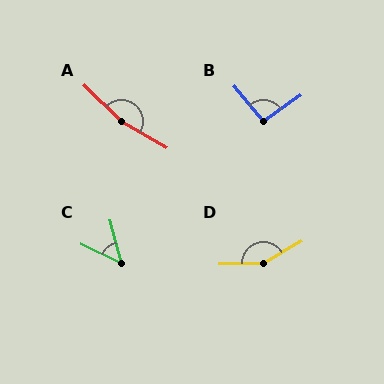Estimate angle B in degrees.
Approximately 95 degrees.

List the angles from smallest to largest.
C (50°), B (95°), D (150°), A (165°).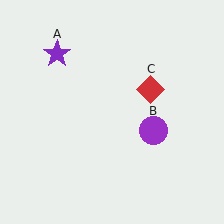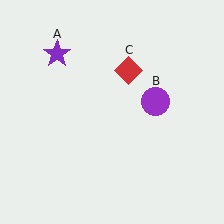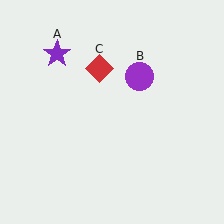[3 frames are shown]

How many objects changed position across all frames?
2 objects changed position: purple circle (object B), red diamond (object C).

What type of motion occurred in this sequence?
The purple circle (object B), red diamond (object C) rotated counterclockwise around the center of the scene.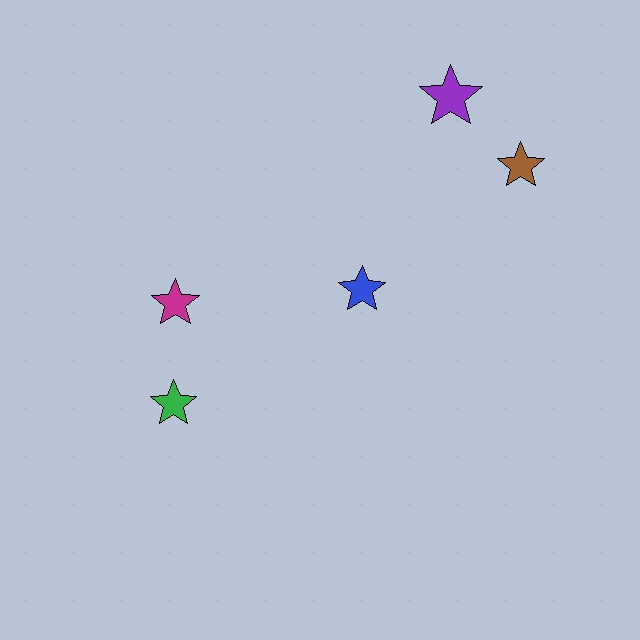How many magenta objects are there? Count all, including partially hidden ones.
There is 1 magenta object.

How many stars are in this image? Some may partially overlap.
There are 5 stars.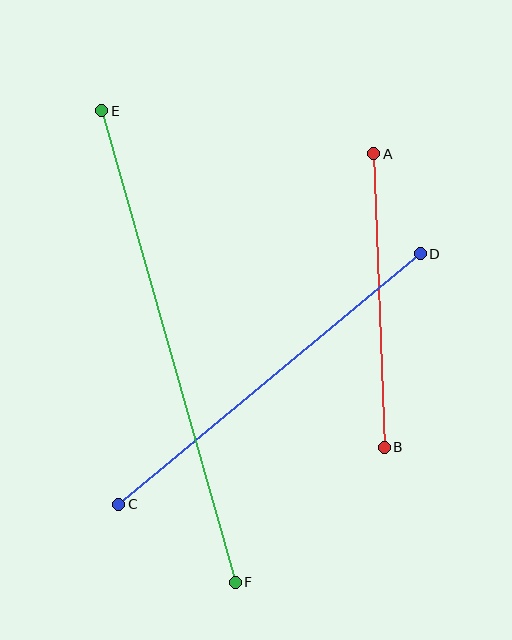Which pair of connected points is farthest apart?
Points E and F are farthest apart.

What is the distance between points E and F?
The distance is approximately 490 pixels.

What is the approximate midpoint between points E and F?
The midpoint is at approximately (168, 346) pixels.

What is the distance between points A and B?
The distance is approximately 294 pixels.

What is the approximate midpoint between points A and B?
The midpoint is at approximately (379, 300) pixels.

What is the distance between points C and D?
The distance is approximately 392 pixels.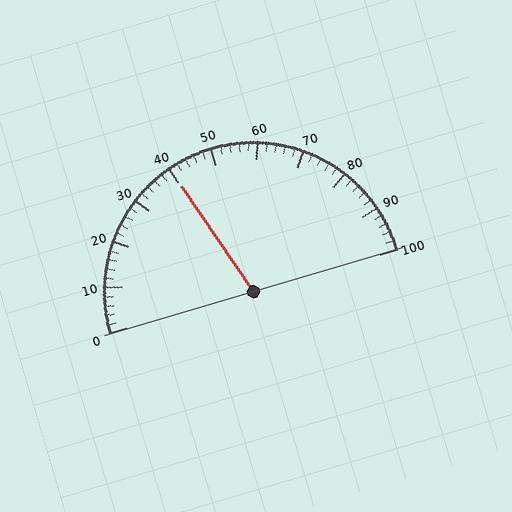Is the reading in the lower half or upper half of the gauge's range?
The reading is in the lower half of the range (0 to 100).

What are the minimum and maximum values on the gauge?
The gauge ranges from 0 to 100.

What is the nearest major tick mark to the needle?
The nearest major tick mark is 40.